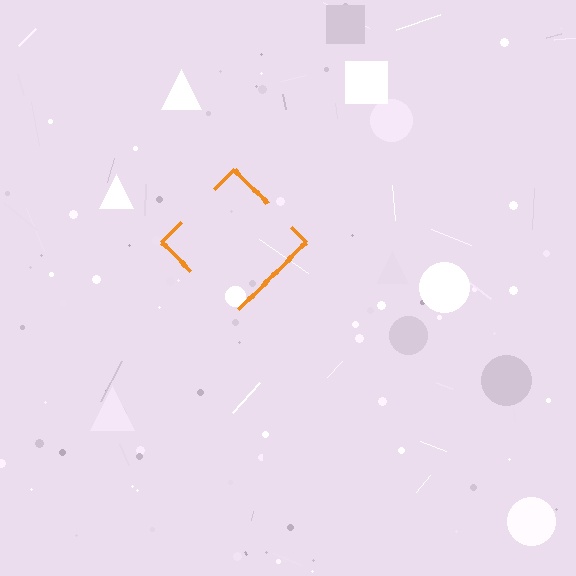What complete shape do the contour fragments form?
The contour fragments form a diamond.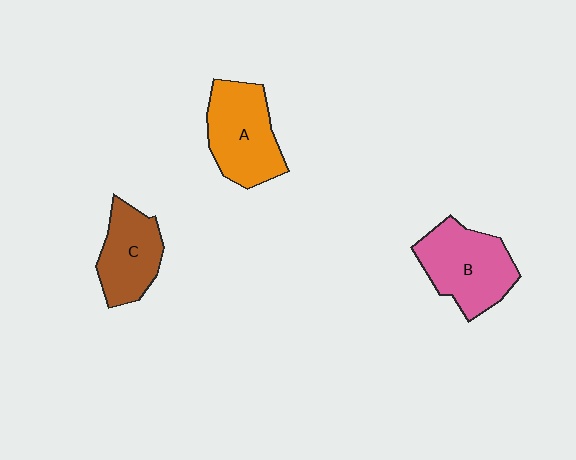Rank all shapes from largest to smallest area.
From largest to smallest: B (pink), A (orange), C (brown).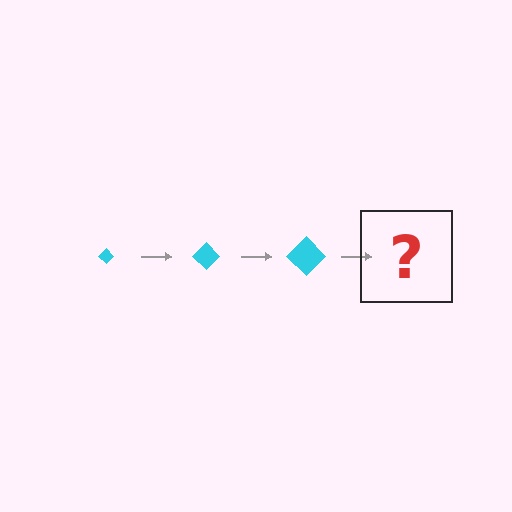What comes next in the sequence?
The next element should be a cyan diamond, larger than the previous one.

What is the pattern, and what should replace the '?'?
The pattern is that the diamond gets progressively larger each step. The '?' should be a cyan diamond, larger than the previous one.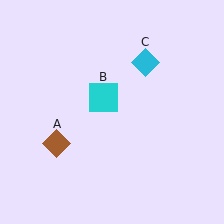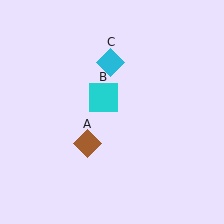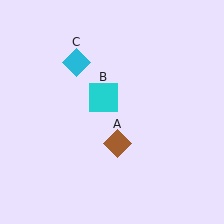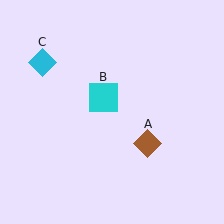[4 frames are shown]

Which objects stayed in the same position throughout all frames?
Cyan square (object B) remained stationary.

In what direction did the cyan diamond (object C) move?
The cyan diamond (object C) moved left.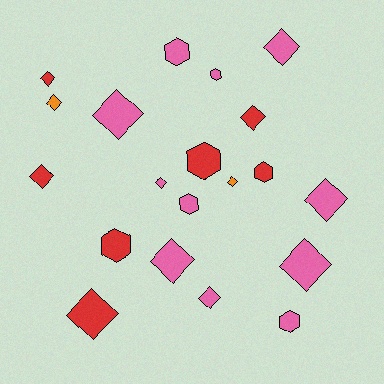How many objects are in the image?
There are 20 objects.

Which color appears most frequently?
Pink, with 11 objects.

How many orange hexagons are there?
There are no orange hexagons.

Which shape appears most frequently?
Diamond, with 13 objects.